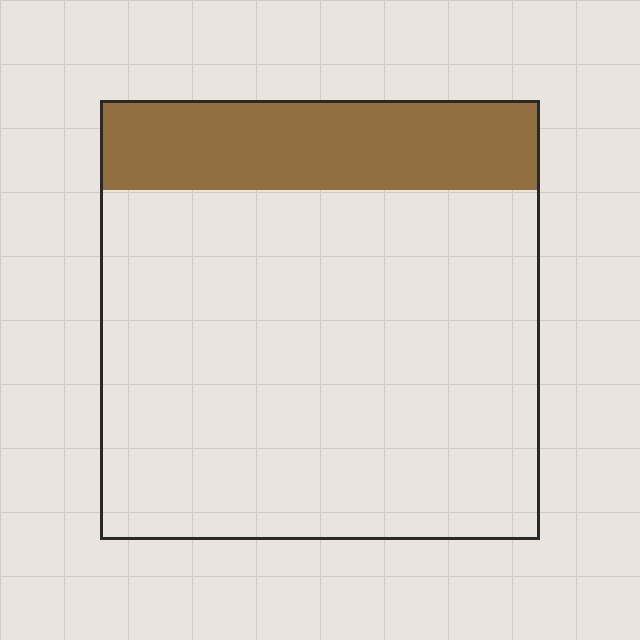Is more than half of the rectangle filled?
No.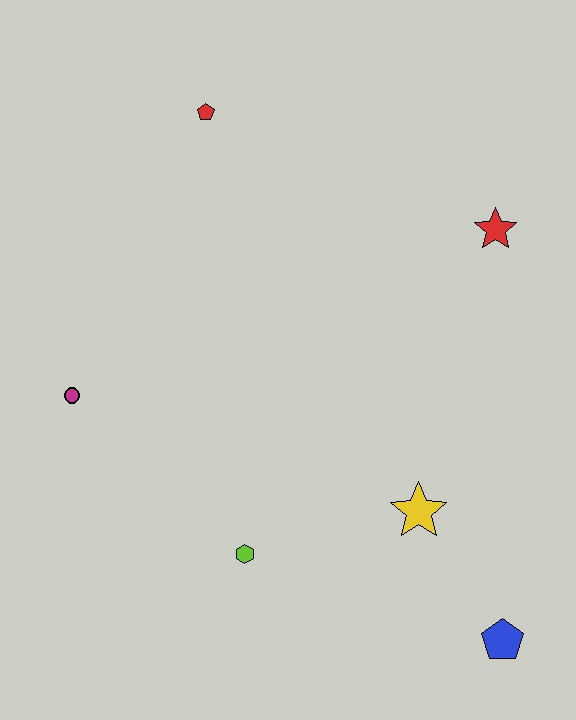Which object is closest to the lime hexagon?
The yellow star is closest to the lime hexagon.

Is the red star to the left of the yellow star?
No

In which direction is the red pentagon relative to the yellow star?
The red pentagon is above the yellow star.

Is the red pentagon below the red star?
No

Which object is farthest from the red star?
The magenta circle is farthest from the red star.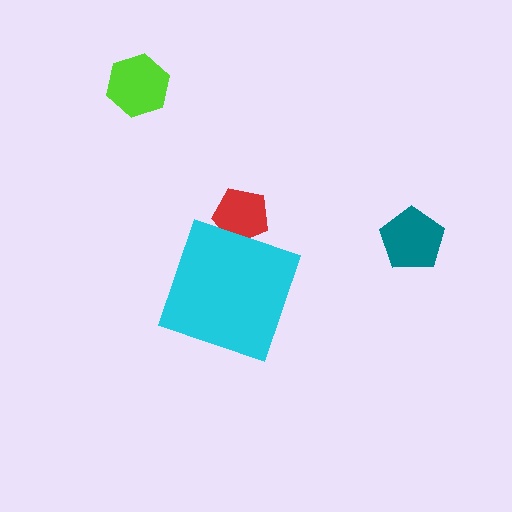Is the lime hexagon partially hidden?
No, the lime hexagon is fully visible.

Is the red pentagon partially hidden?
Yes, the red pentagon is partially hidden behind the cyan diamond.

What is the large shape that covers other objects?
A cyan diamond.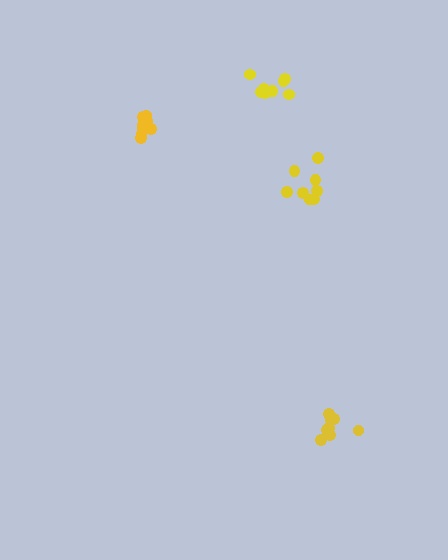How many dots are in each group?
Group 1: 8 dots, Group 2: 9 dots, Group 3: 8 dots, Group 4: 9 dots (34 total).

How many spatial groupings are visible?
There are 4 spatial groupings.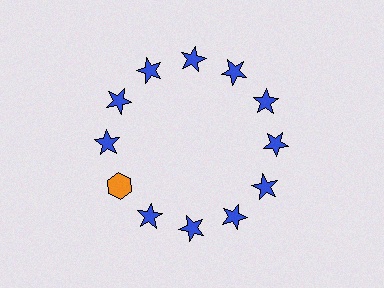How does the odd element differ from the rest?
It differs in both color (orange instead of blue) and shape (hexagon instead of star).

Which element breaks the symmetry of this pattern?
The orange hexagon at roughly the 8 o'clock position breaks the symmetry. All other shapes are blue stars.